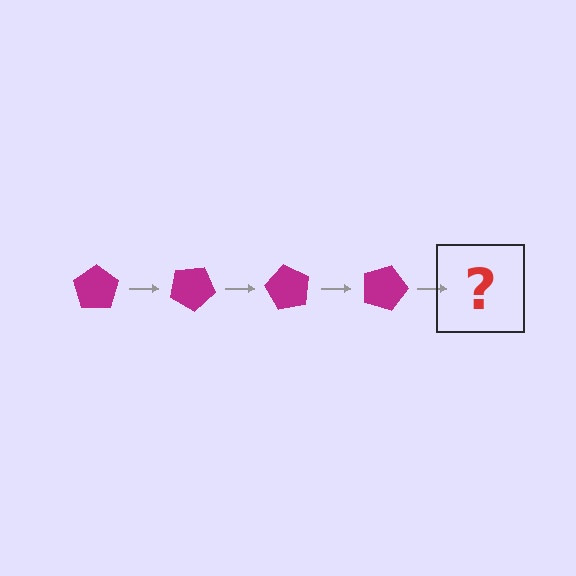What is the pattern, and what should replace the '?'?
The pattern is that the pentagon rotates 30 degrees each step. The '?' should be a magenta pentagon rotated 120 degrees.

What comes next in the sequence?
The next element should be a magenta pentagon rotated 120 degrees.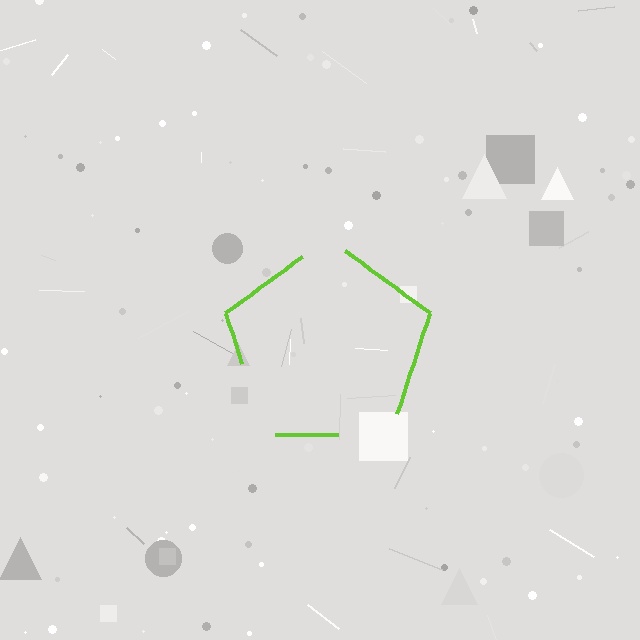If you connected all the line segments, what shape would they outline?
They would outline a pentagon.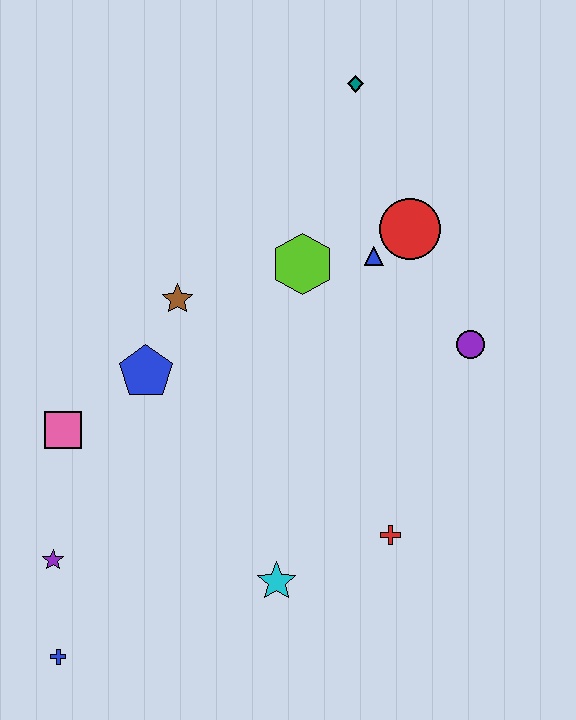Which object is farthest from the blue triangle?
The blue cross is farthest from the blue triangle.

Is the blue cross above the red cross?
No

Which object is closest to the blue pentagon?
The brown star is closest to the blue pentagon.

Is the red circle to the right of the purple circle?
No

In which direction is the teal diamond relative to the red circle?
The teal diamond is above the red circle.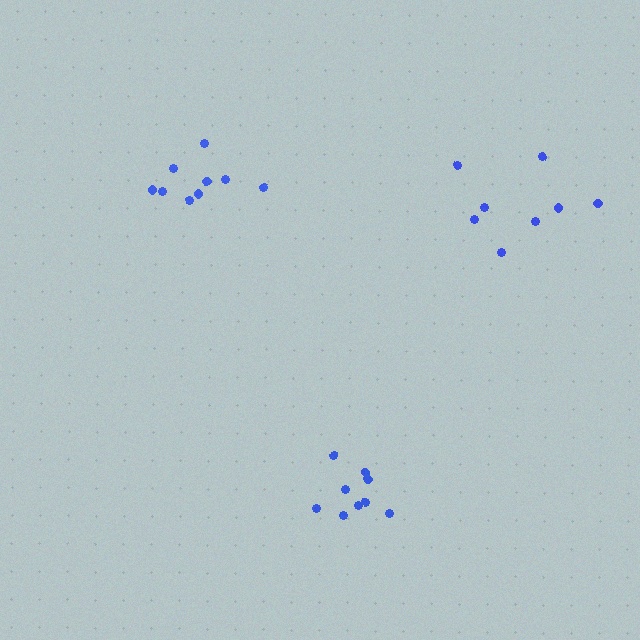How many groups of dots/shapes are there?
There are 3 groups.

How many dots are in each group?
Group 1: 8 dots, Group 2: 9 dots, Group 3: 9 dots (26 total).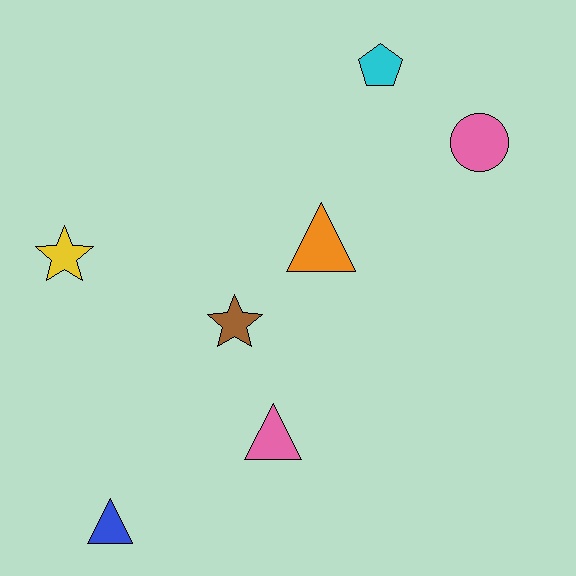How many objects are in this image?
There are 7 objects.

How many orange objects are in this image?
There is 1 orange object.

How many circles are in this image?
There is 1 circle.